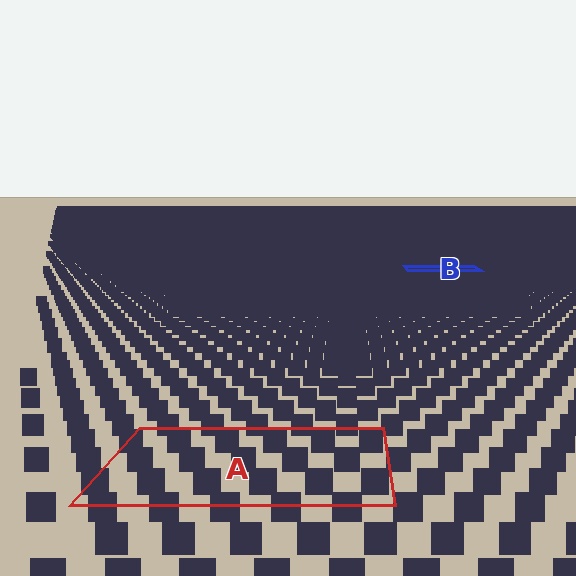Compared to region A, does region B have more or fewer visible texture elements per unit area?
Region B has more texture elements per unit area — they are packed more densely because it is farther away.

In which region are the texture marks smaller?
The texture marks are smaller in region B, because it is farther away.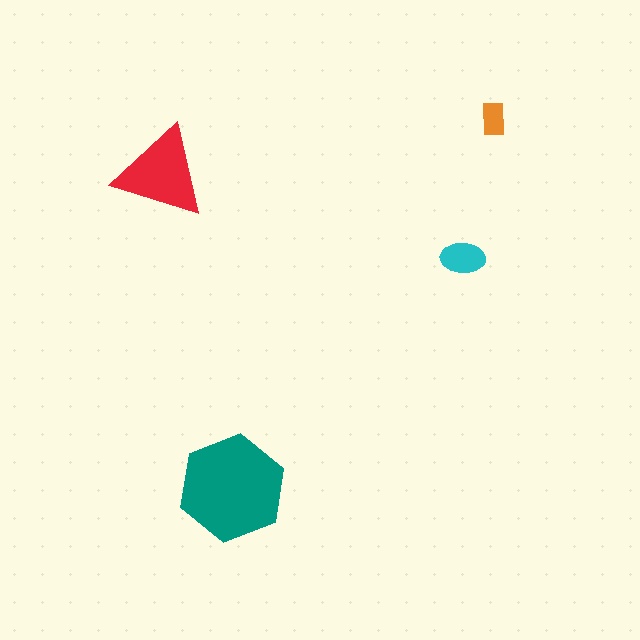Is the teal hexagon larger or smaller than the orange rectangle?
Larger.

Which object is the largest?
The teal hexagon.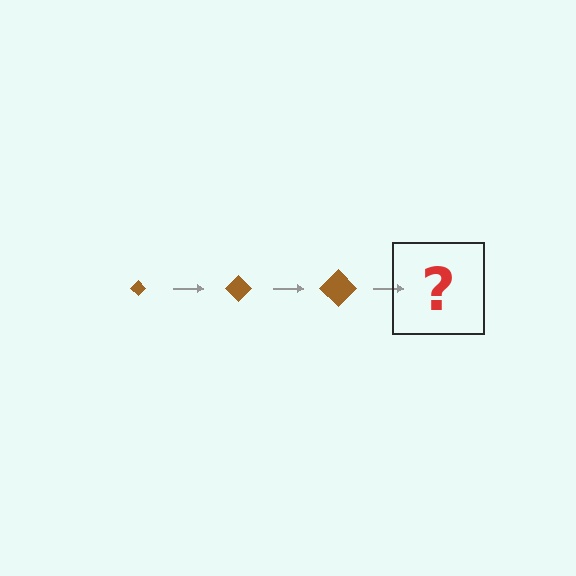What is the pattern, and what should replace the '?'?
The pattern is that the diamond gets progressively larger each step. The '?' should be a brown diamond, larger than the previous one.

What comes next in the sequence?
The next element should be a brown diamond, larger than the previous one.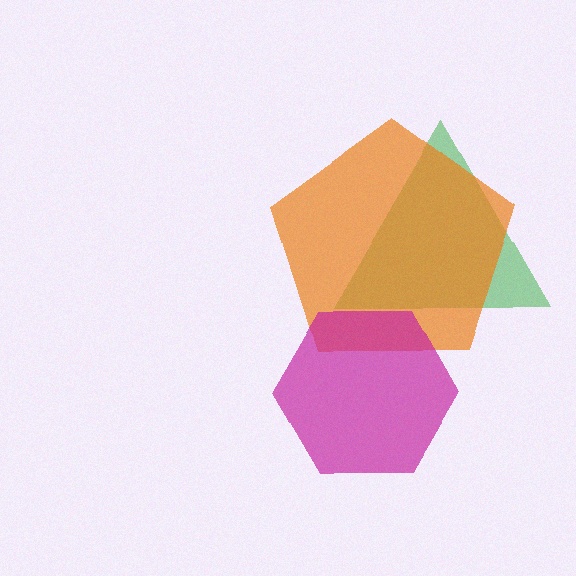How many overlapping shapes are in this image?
There are 3 overlapping shapes in the image.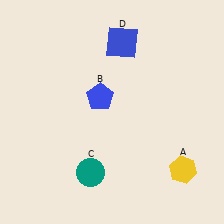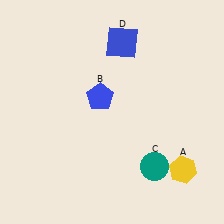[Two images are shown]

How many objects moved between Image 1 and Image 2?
1 object moved between the two images.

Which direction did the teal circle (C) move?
The teal circle (C) moved right.